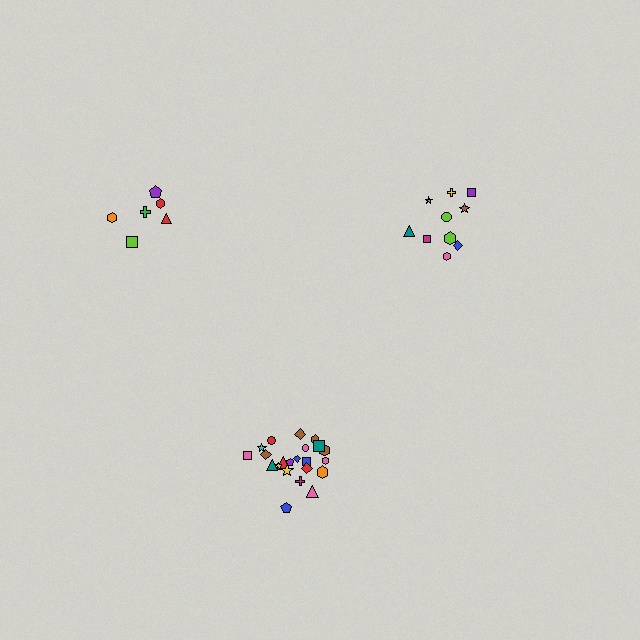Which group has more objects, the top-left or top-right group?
The top-right group.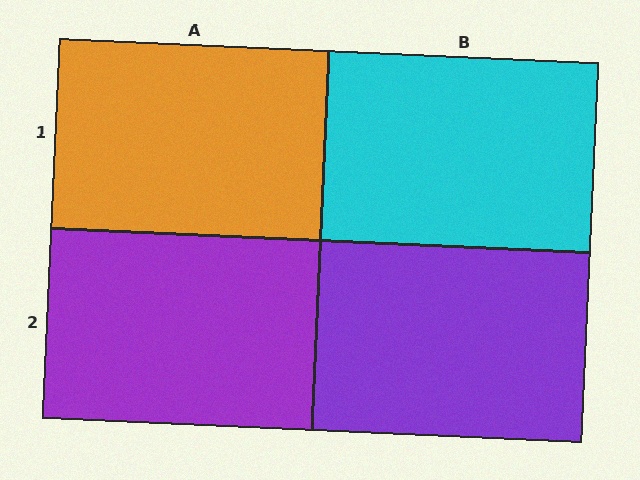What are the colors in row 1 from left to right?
Orange, cyan.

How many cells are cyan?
1 cell is cyan.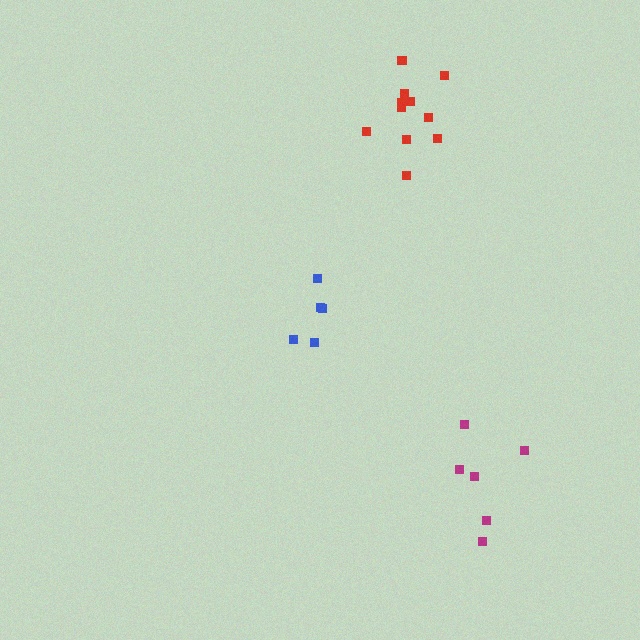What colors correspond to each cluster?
The clusters are colored: red, blue, magenta.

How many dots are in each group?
Group 1: 11 dots, Group 2: 5 dots, Group 3: 6 dots (22 total).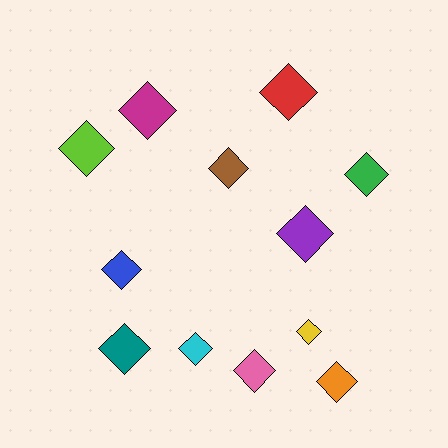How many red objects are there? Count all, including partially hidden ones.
There is 1 red object.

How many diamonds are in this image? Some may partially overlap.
There are 12 diamonds.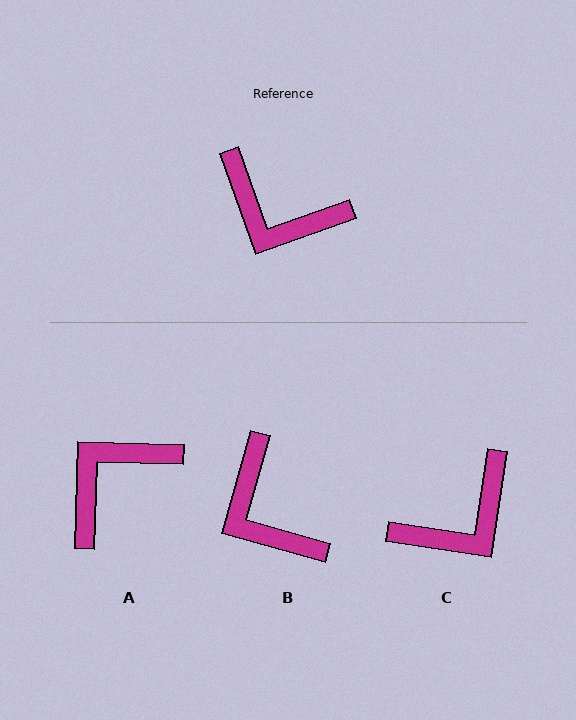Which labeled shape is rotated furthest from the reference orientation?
A, about 111 degrees away.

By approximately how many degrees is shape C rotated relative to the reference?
Approximately 62 degrees counter-clockwise.